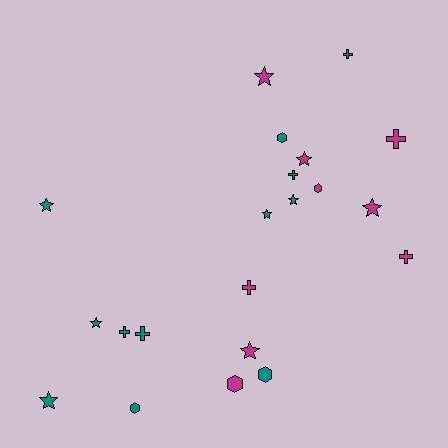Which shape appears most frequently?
Star, with 9 objects.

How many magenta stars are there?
There are 4 magenta stars.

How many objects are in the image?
There are 21 objects.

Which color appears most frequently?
Teal, with 12 objects.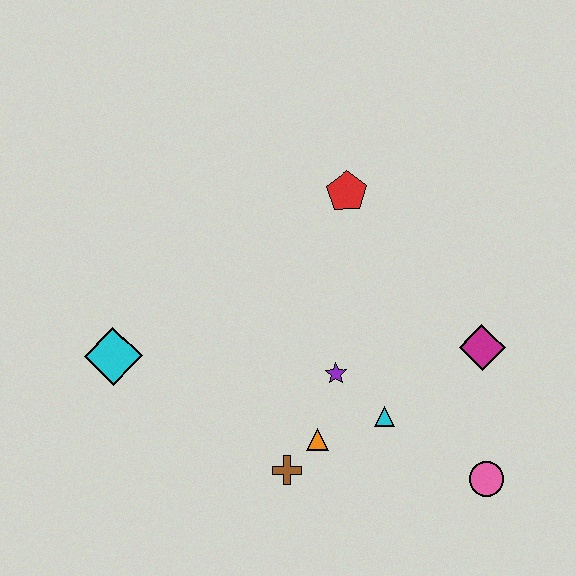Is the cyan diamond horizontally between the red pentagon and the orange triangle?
No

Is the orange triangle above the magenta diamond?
No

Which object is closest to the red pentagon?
The purple star is closest to the red pentagon.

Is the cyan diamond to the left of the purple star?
Yes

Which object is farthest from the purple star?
The cyan diamond is farthest from the purple star.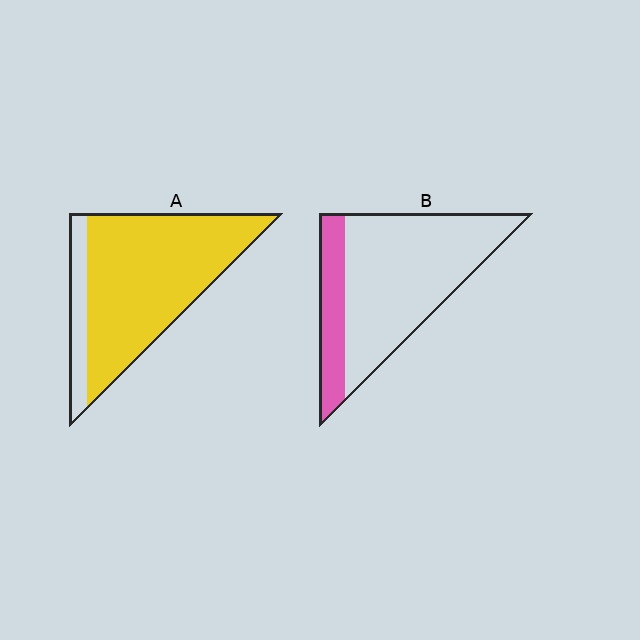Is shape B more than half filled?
No.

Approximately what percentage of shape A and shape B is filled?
A is approximately 85% and B is approximately 25%.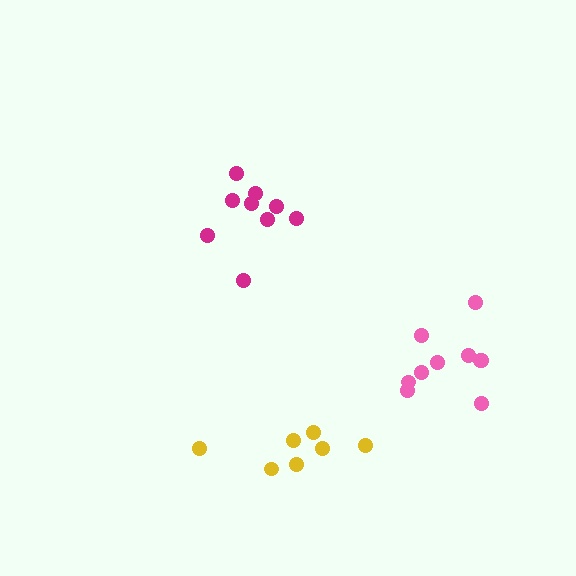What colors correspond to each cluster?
The clusters are colored: magenta, pink, yellow.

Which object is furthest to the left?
The magenta cluster is leftmost.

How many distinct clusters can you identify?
There are 3 distinct clusters.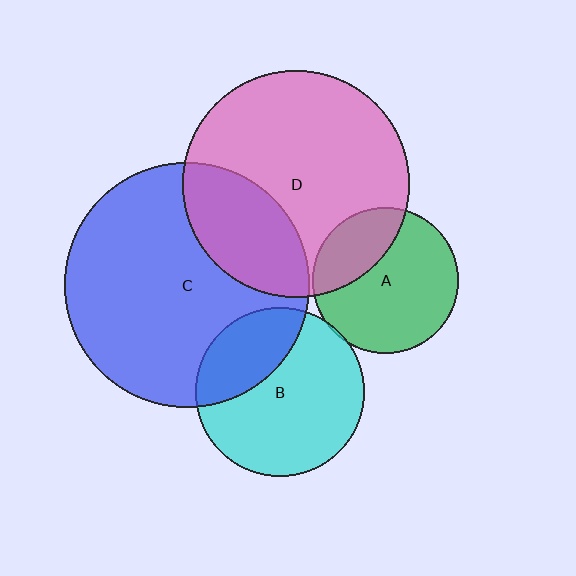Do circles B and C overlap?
Yes.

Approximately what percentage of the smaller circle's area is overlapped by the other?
Approximately 30%.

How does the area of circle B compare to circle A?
Approximately 1.3 times.